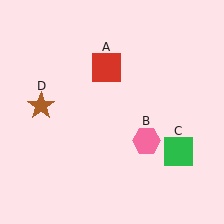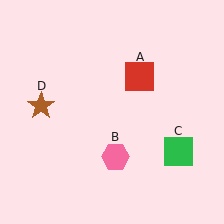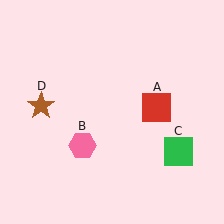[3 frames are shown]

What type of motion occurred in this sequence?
The red square (object A), pink hexagon (object B) rotated clockwise around the center of the scene.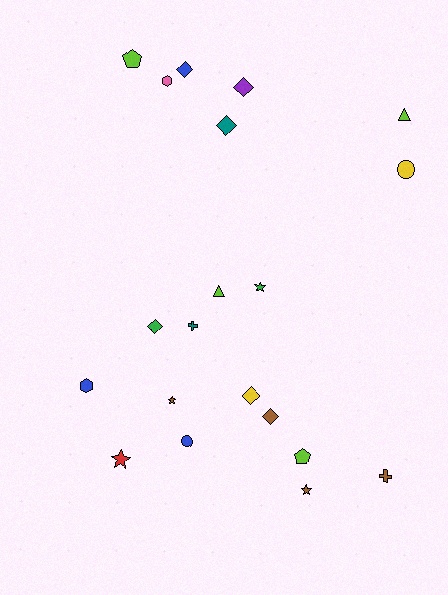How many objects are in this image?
There are 20 objects.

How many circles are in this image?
There are 2 circles.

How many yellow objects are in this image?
There are 2 yellow objects.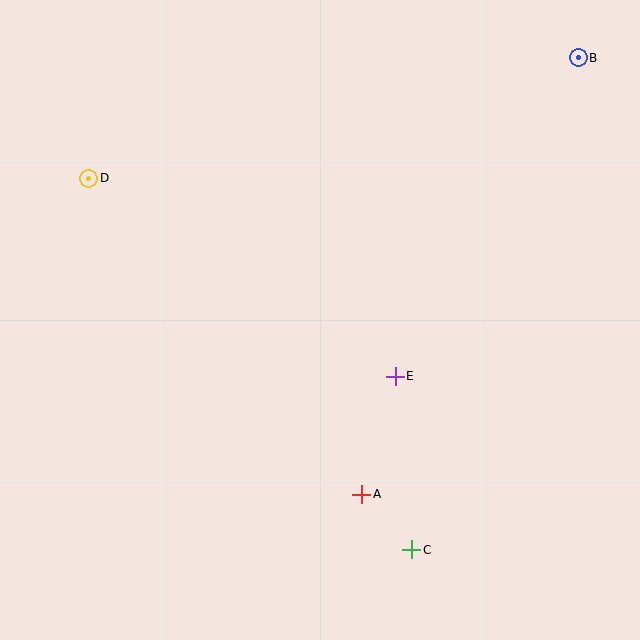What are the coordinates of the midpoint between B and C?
The midpoint between B and C is at (495, 304).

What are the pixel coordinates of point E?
Point E is at (395, 376).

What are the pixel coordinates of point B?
Point B is at (578, 58).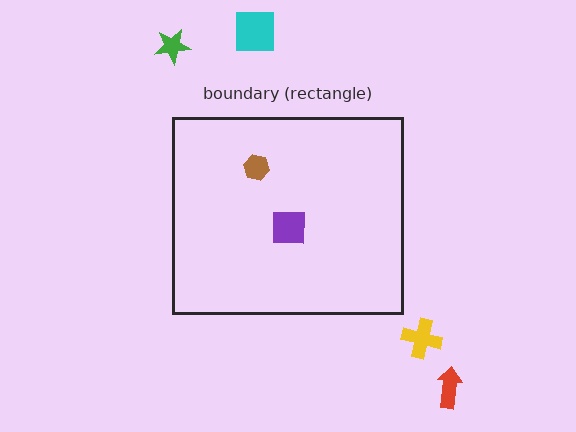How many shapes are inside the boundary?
2 inside, 4 outside.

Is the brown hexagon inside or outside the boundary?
Inside.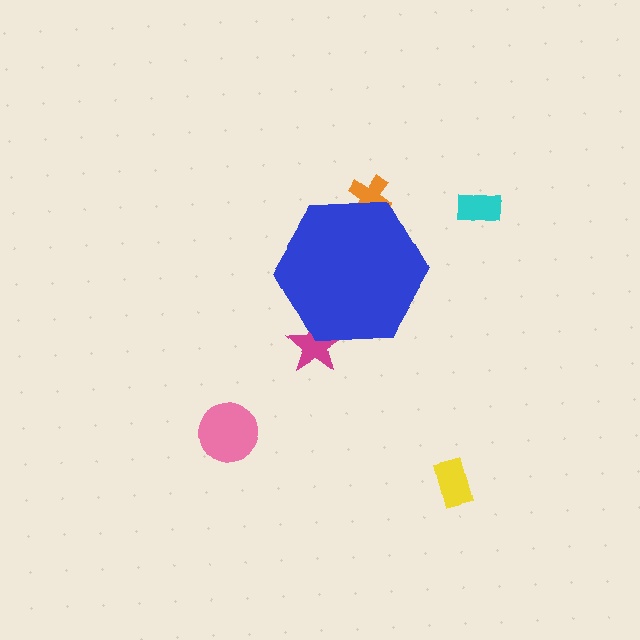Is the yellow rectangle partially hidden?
No, the yellow rectangle is fully visible.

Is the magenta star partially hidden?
Yes, the magenta star is partially hidden behind the blue hexagon.